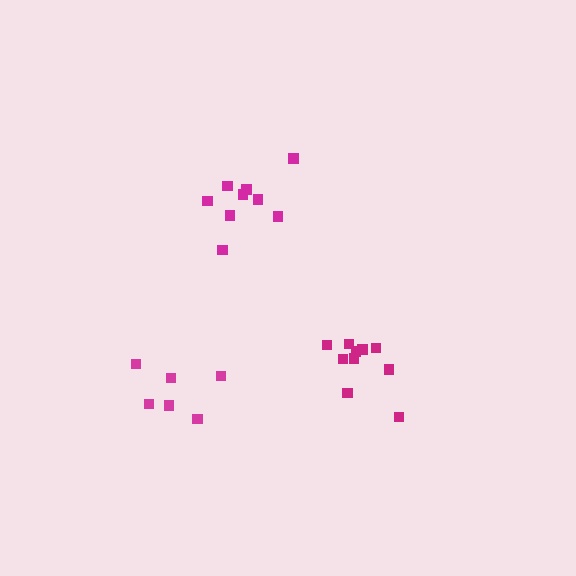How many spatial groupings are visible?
There are 3 spatial groupings.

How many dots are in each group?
Group 1: 10 dots, Group 2: 9 dots, Group 3: 6 dots (25 total).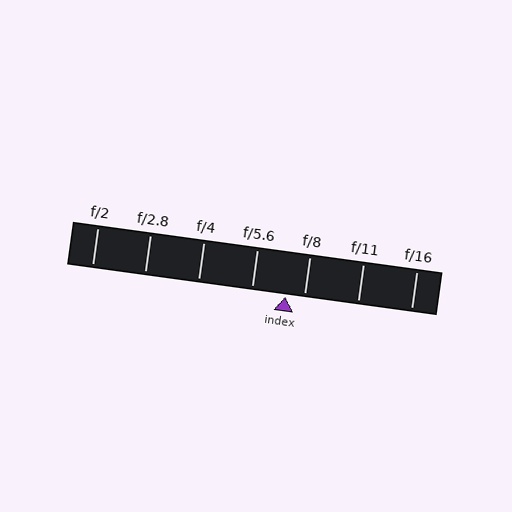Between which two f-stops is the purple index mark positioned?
The index mark is between f/5.6 and f/8.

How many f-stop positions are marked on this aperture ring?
There are 7 f-stop positions marked.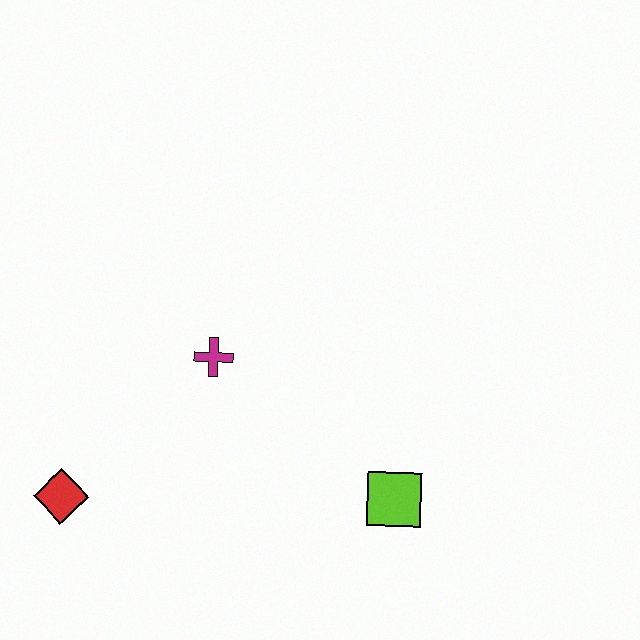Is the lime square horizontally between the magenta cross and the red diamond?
No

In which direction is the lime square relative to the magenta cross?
The lime square is to the right of the magenta cross.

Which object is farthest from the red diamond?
The lime square is farthest from the red diamond.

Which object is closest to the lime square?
The magenta cross is closest to the lime square.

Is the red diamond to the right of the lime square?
No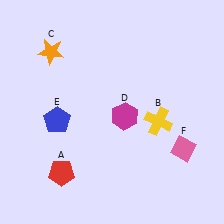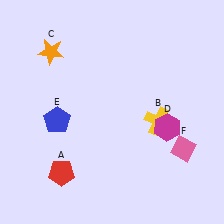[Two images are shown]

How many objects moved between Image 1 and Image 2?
1 object moved between the two images.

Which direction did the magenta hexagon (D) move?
The magenta hexagon (D) moved right.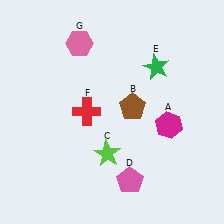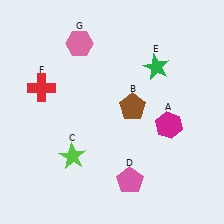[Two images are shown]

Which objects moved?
The objects that moved are: the lime star (C), the red cross (F).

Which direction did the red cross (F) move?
The red cross (F) moved left.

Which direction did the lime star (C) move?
The lime star (C) moved left.